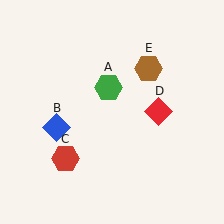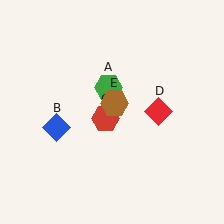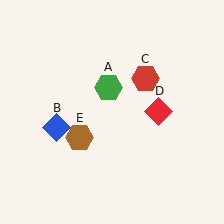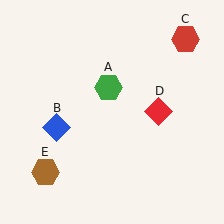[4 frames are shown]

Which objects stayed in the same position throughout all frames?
Green hexagon (object A) and blue diamond (object B) and red diamond (object D) remained stationary.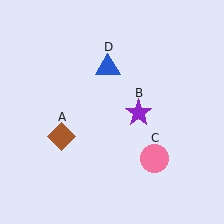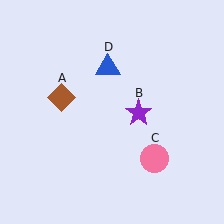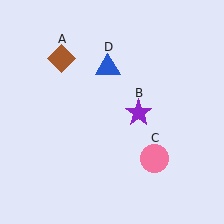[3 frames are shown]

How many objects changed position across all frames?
1 object changed position: brown diamond (object A).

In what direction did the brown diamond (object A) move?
The brown diamond (object A) moved up.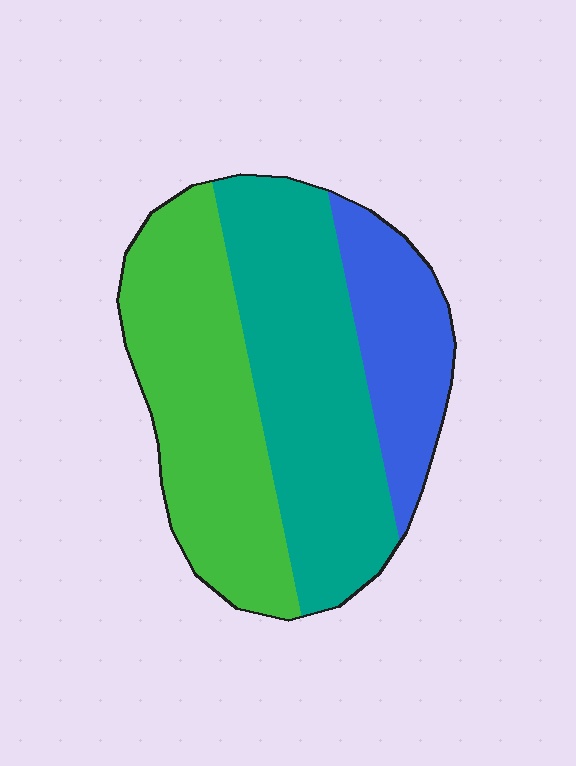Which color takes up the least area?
Blue, at roughly 20%.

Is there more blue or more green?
Green.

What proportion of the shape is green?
Green takes up between a quarter and a half of the shape.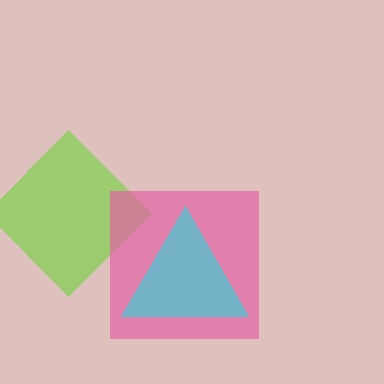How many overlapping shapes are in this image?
There are 3 overlapping shapes in the image.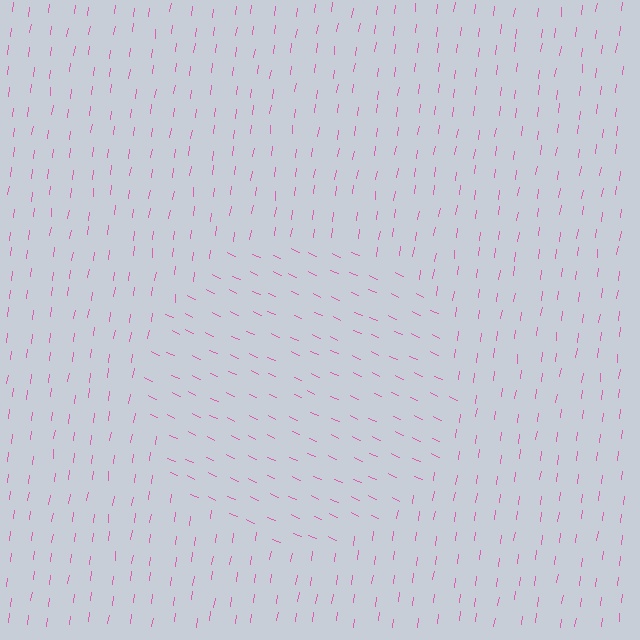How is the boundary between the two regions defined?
The boundary is defined purely by a change in line orientation (approximately 73 degrees difference). All lines are the same color and thickness.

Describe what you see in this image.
The image is filled with small pink line segments. A circle region in the image has lines oriented differently from the surrounding lines, creating a visible texture boundary.